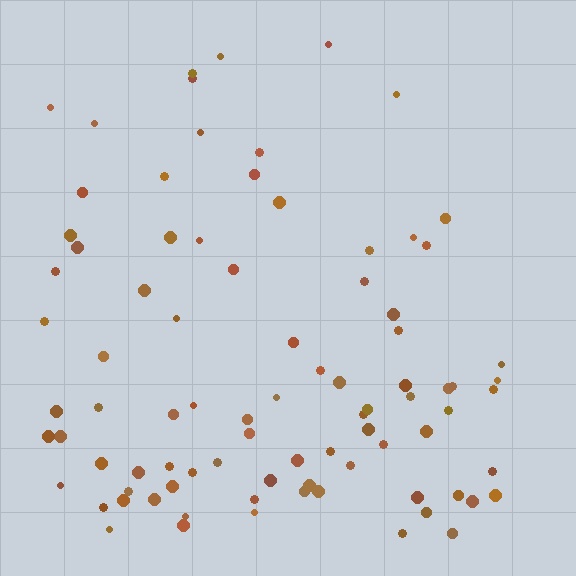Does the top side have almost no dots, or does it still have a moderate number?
Still a moderate number, just noticeably fewer than the bottom.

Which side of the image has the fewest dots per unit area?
The top.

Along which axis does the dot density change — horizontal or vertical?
Vertical.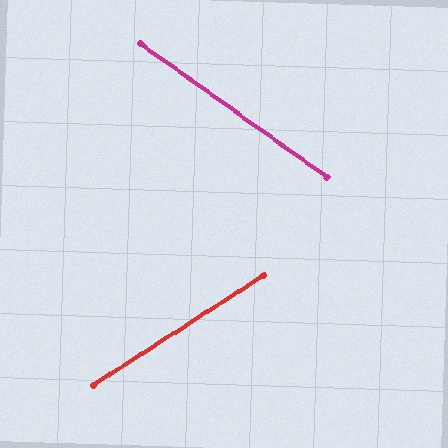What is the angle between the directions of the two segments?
Approximately 68 degrees.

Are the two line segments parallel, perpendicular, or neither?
Neither parallel nor perpendicular — they differ by about 68°.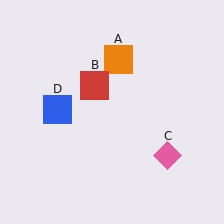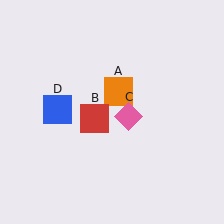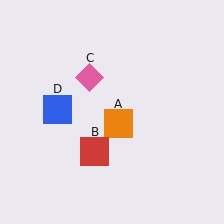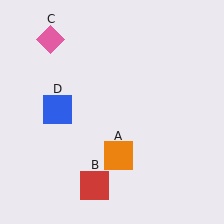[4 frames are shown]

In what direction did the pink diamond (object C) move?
The pink diamond (object C) moved up and to the left.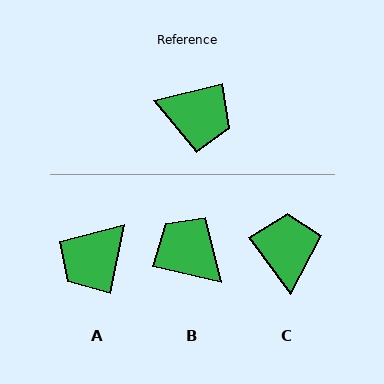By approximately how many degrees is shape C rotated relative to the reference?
Approximately 112 degrees counter-clockwise.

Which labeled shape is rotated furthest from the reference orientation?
B, about 153 degrees away.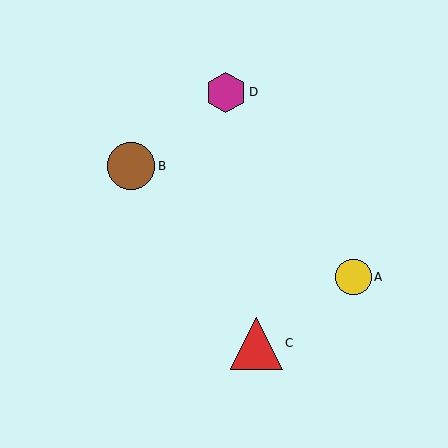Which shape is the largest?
The red triangle (labeled C) is the largest.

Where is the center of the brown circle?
The center of the brown circle is at (131, 166).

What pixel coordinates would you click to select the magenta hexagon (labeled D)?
Click at (226, 92) to select the magenta hexagon D.